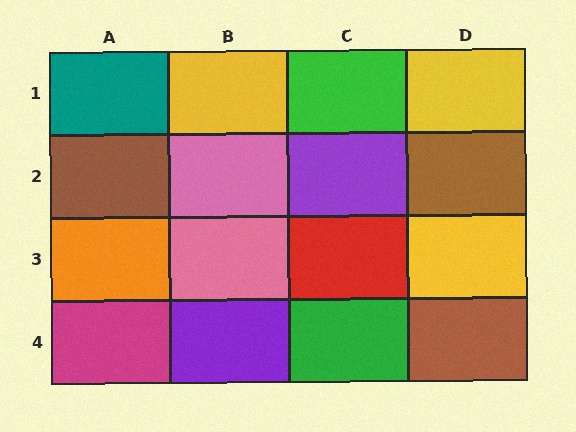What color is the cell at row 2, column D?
Brown.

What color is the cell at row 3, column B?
Pink.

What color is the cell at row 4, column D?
Brown.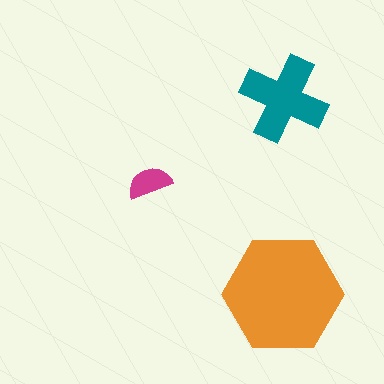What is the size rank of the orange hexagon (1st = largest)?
1st.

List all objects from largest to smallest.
The orange hexagon, the teal cross, the magenta semicircle.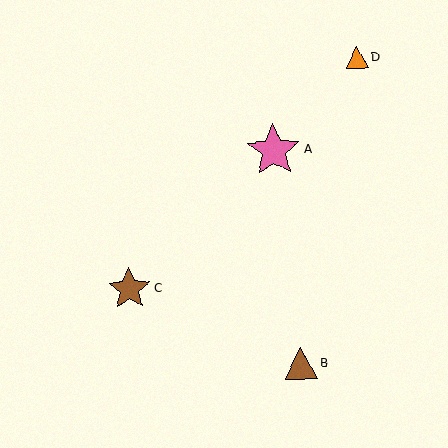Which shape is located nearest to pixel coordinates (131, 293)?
The brown star (labeled C) at (129, 289) is nearest to that location.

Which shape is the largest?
The pink star (labeled A) is the largest.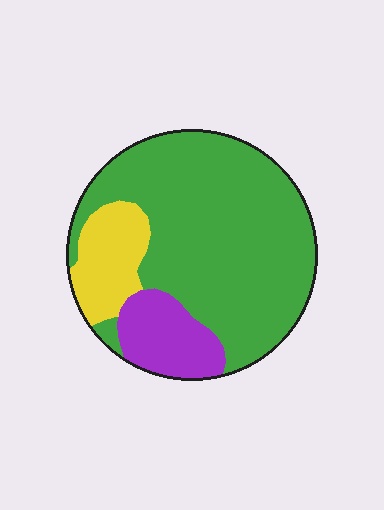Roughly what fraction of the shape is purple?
Purple covers roughly 15% of the shape.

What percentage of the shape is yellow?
Yellow takes up less than a quarter of the shape.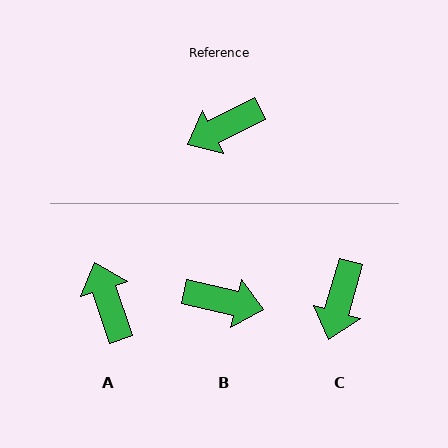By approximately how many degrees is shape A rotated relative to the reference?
Approximately 97 degrees clockwise.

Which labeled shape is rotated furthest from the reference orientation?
B, about 141 degrees away.